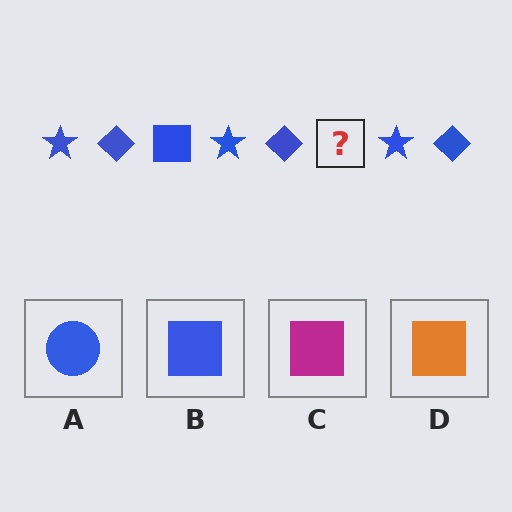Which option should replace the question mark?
Option B.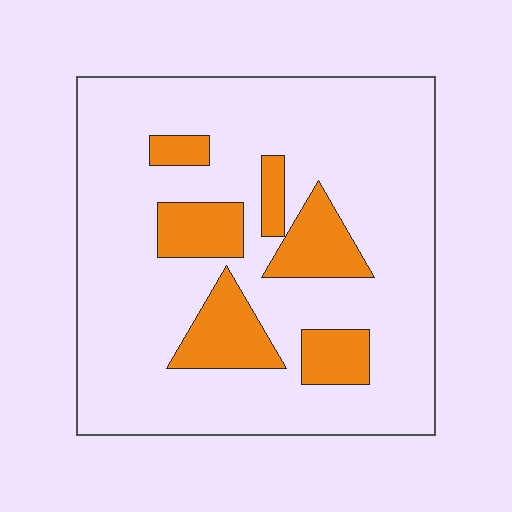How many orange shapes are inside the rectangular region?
6.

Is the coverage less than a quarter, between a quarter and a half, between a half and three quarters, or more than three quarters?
Less than a quarter.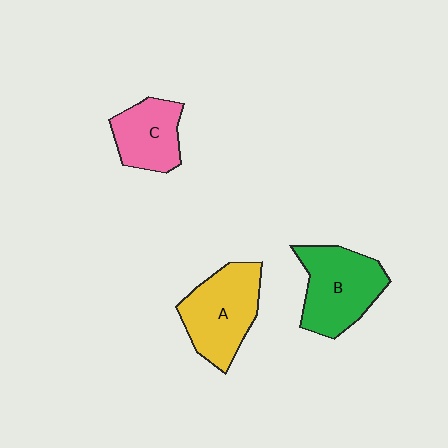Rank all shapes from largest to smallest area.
From largest to smallest: B (green), A (yellow), C (pink).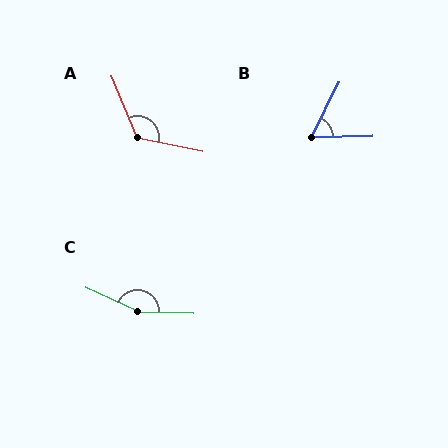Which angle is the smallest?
B, at approximately 62 degrees.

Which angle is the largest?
C, at approximately 157 degrees.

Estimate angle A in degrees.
Approximately 125 degrees.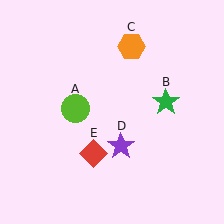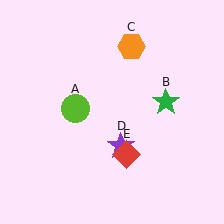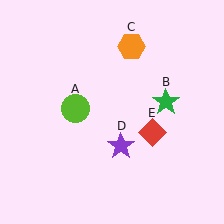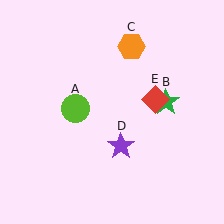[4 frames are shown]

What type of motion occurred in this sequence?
The red diamond (object E) rotated counterclockwise around the center of the scene.